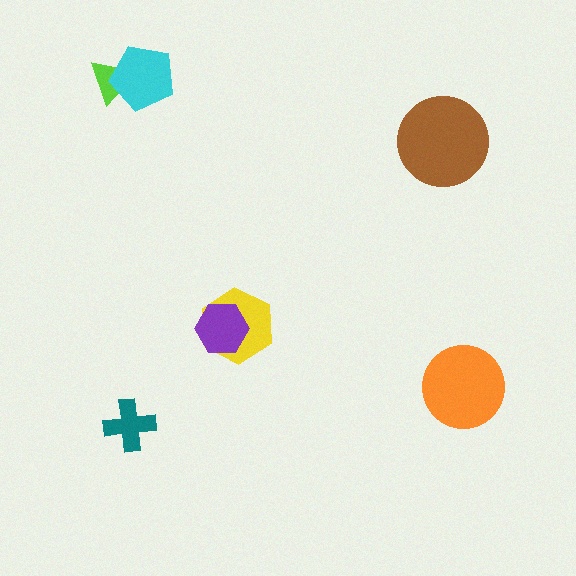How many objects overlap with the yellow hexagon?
1 object overlaps with the yellow hexagon.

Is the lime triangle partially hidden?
Yes, it is partially covered by another shape.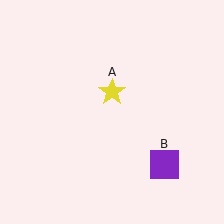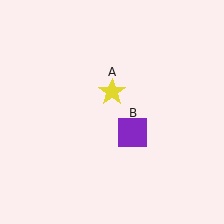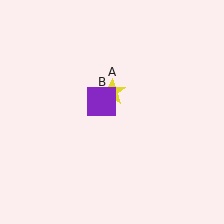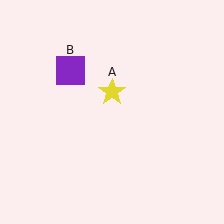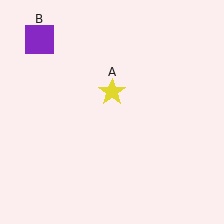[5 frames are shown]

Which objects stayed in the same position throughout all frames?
Yellow star (object A) remained stationary.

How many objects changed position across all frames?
1 object changed position: purple square (object B).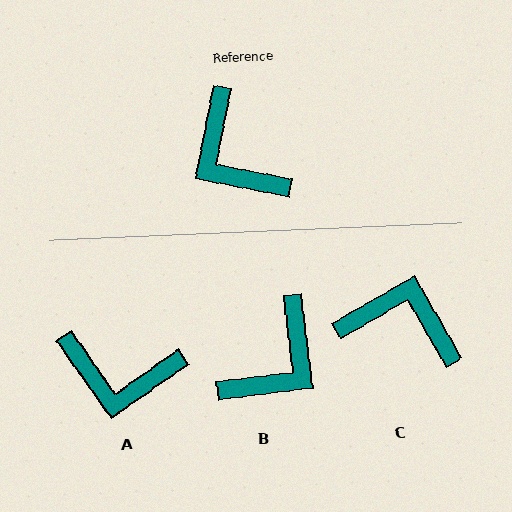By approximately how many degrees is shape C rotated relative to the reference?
Approximately 139 degrees clockwise.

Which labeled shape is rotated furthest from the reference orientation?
C, about 139 degrees away.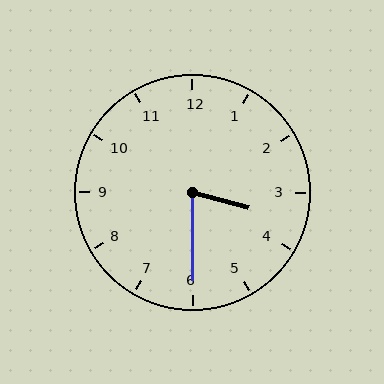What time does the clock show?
3:30.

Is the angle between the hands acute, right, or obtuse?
It is acute.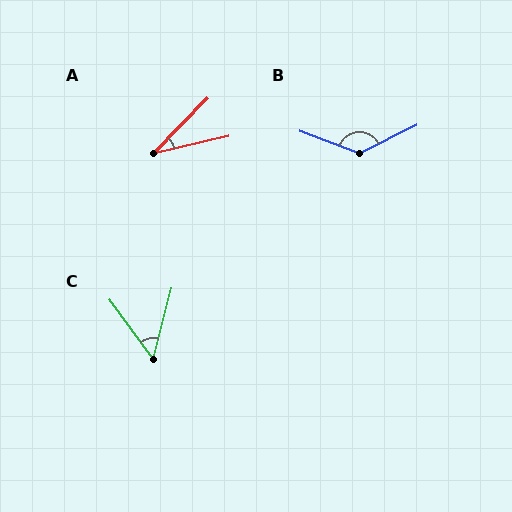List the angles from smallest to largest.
A (33°), C (51°), B (133°).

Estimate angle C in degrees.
Approximately 51 degrees.